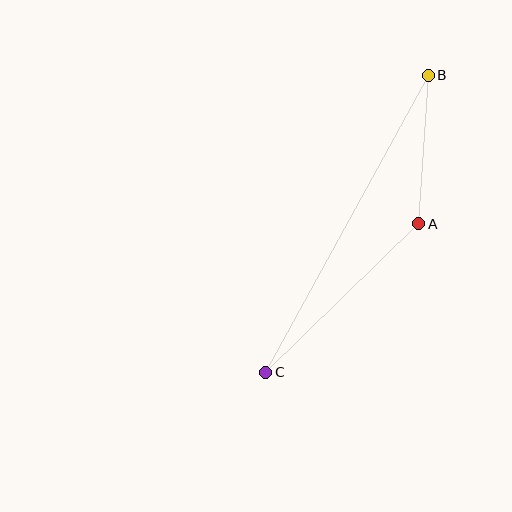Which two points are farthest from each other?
Points B and C are farthest from each other.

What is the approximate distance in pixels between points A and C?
The distance between A and C is approximately 213 pixels.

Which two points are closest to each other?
Points A and B are closest to each other.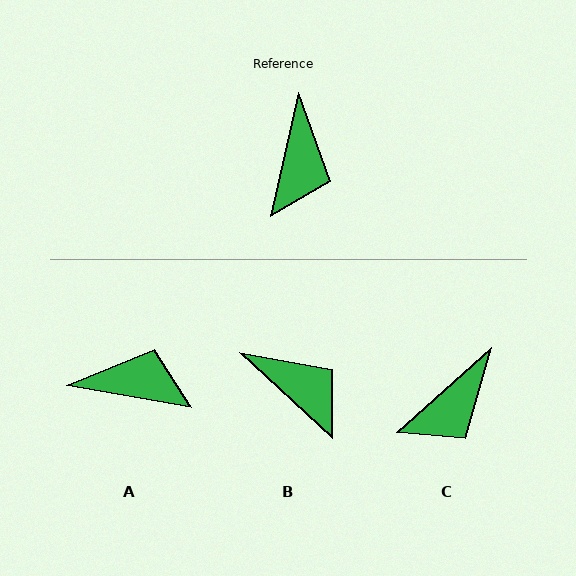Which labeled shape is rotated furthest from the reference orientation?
A, about 93 degrees away.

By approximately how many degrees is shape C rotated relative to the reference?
Approximately 36 degrees clockwise.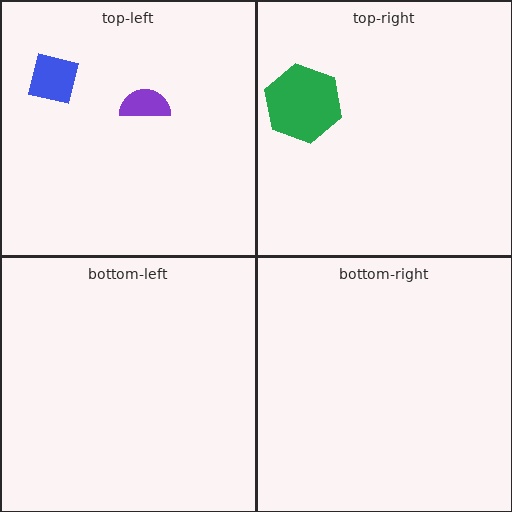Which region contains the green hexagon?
The top-right region.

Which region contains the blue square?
The top-left region.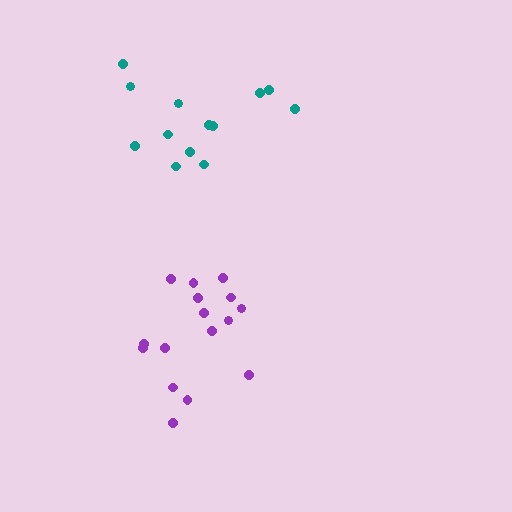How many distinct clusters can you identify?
There are 2 distinct clusters.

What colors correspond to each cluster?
The clusters are colored: teal, purple.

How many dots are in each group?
Group 1: 13 dots, Group 2: 16 dots (29 total).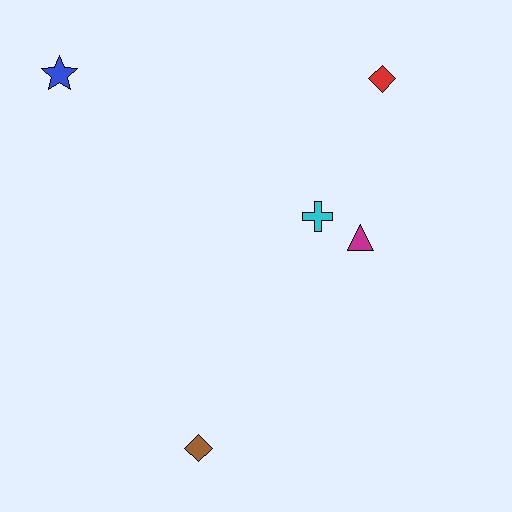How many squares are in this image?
There are no squares.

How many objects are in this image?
There are 5 objects.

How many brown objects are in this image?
There is 1 brown object.